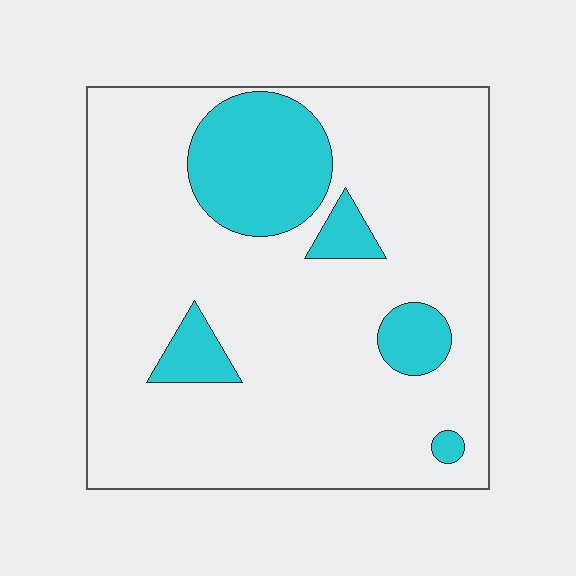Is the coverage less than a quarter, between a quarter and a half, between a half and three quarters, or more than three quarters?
Less than a quarter.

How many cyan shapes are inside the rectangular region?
5.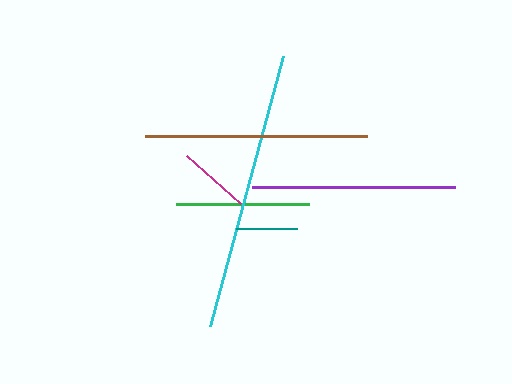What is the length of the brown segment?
The brown segment is approximately 222 pixels long.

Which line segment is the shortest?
The teal line is the shortest at approximately 61 pixels.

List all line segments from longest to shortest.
From longest to shortest: cyan, brown, purple, green, magenta, teal.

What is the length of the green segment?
The green segment is approximately 133 pixels long.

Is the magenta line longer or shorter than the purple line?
The purple line is longer than the magenta line.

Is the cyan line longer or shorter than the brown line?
The cyan line is longer than the brown line.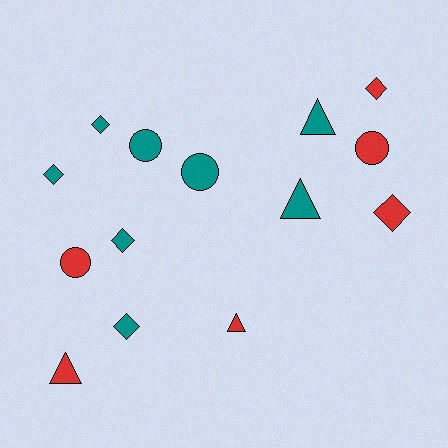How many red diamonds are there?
There are 2 red diamonds.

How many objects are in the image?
There are 14 objects.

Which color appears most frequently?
Teal, with 8 objects.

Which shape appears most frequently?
Diamond, with 6 objects.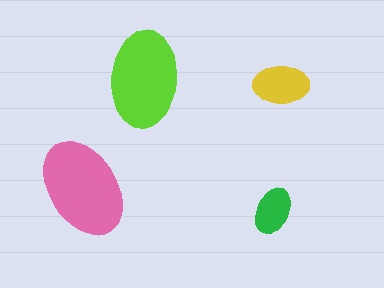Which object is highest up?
The lime ellipse is topmost.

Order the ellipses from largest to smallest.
the pink one, the lime one, the yellow one, the green one.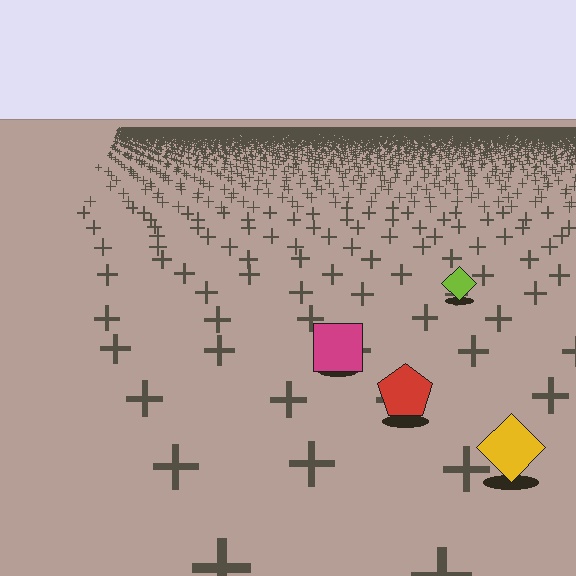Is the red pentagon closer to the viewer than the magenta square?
Yes. The red pentagon is closer — you can tell from the texture gradient: the ground texture is coarser near it.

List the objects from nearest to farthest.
From nearest to farthest: the yellow diamond, the red pentagon, the magenta square, the lime diamond.